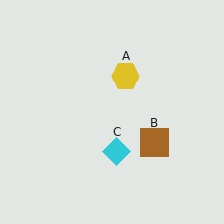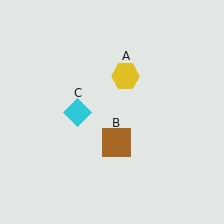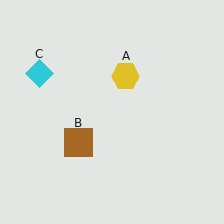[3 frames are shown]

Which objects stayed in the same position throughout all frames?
Yellow hexagon (object A) remained stationary.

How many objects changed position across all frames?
2 objects changed position: brown square (object B), cyan diamond (object C).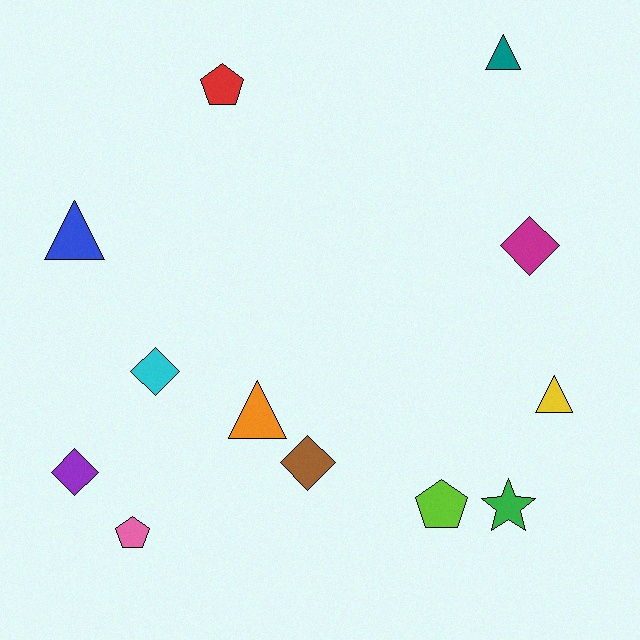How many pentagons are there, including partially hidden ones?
There are 3 pentagons.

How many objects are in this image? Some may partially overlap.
There are 12 objects.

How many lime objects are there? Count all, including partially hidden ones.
There is 1 lime object.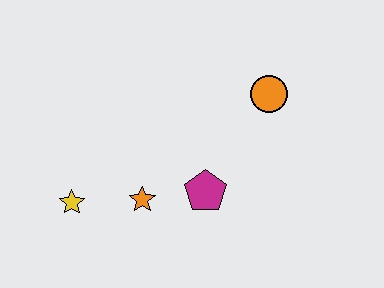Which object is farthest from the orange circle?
The yellow star is farthest from the orange circle.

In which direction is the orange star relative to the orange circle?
The orange star is to the left of the orange circle.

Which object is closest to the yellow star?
The orange star is closest to the yellow star.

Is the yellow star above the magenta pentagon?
No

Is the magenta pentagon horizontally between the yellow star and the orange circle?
Yes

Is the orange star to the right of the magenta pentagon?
No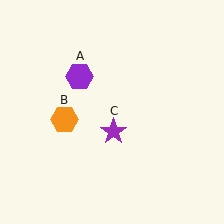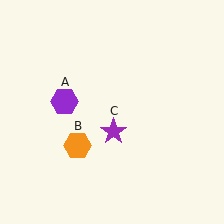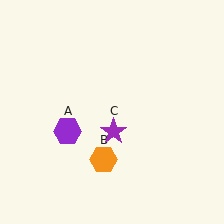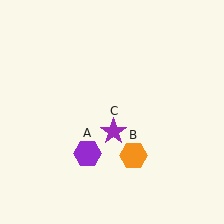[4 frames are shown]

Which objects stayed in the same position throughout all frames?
Purple star (object C) remained stationary.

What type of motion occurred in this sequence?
The purple hexagon (object A), orange hexagon (object B) rotated counterclockwise around the center of the scene.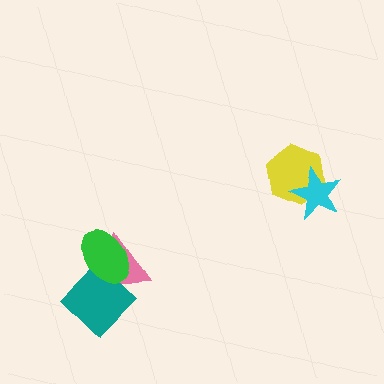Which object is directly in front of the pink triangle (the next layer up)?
The teal diamond is directly in front of the pink triangle.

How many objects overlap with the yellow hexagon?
1 object overlaps with the yellow hexagon.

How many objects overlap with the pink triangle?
2 objects overlap with the pink triangle.